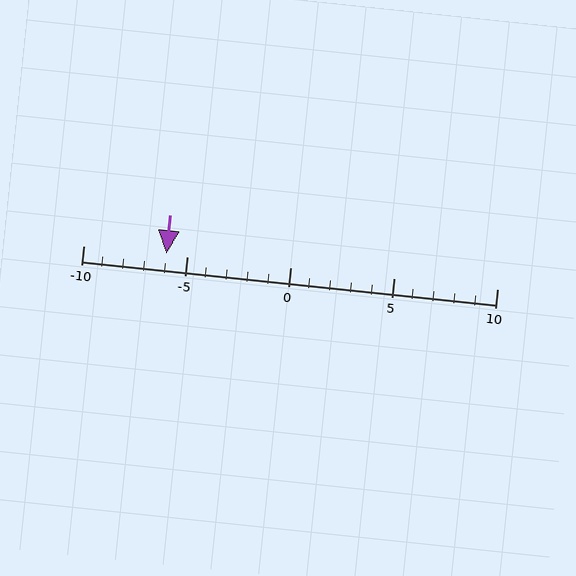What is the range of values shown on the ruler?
The ruler shows values from -10 to 10.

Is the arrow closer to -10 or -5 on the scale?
The arrow is closer to -5.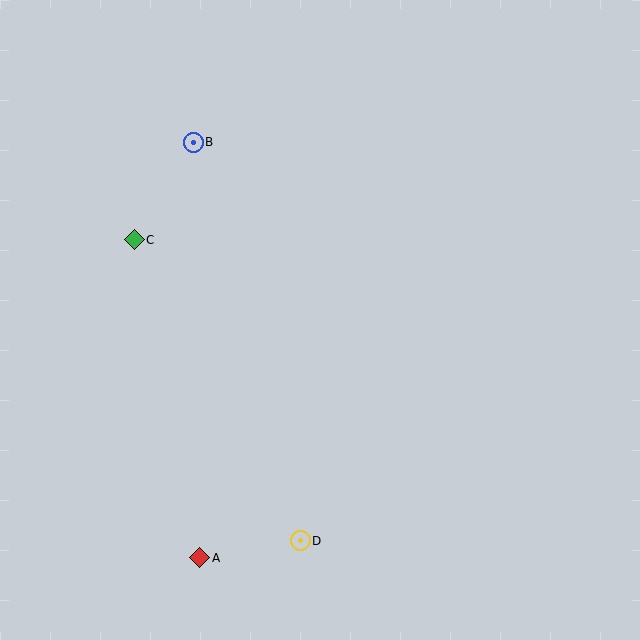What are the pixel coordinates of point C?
Point C is at (134, 240).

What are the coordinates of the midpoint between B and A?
The midpoint between B and A is at (196, 350).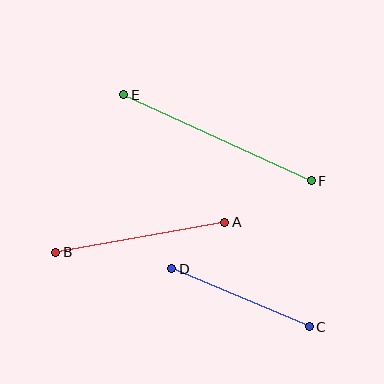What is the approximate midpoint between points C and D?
The midpoint is at approximately (240, 298) pixels.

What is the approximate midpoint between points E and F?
The midpoint is at approximately (217, 138) pixels.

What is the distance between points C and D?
The distance is approximately 149 pixels.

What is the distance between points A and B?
The distance is approximately 171 pixels.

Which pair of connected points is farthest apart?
Points E and F are farthest apart.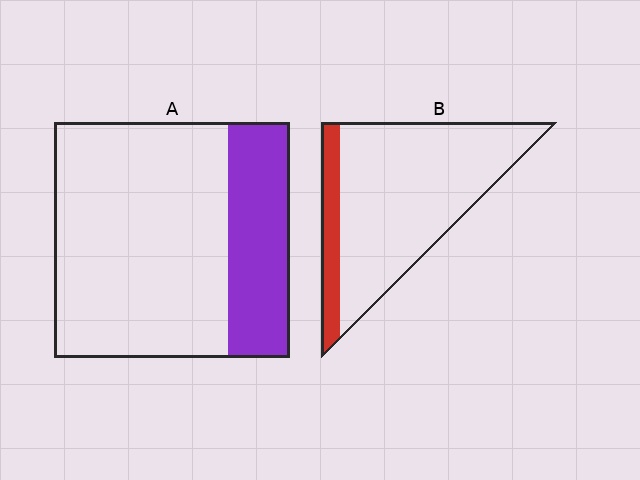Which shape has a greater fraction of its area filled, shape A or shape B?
Shape A.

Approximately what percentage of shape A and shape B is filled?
A is approximately 25% and B is approximately 15%.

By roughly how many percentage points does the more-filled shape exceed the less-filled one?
By roughly 10 percentage points (A over B).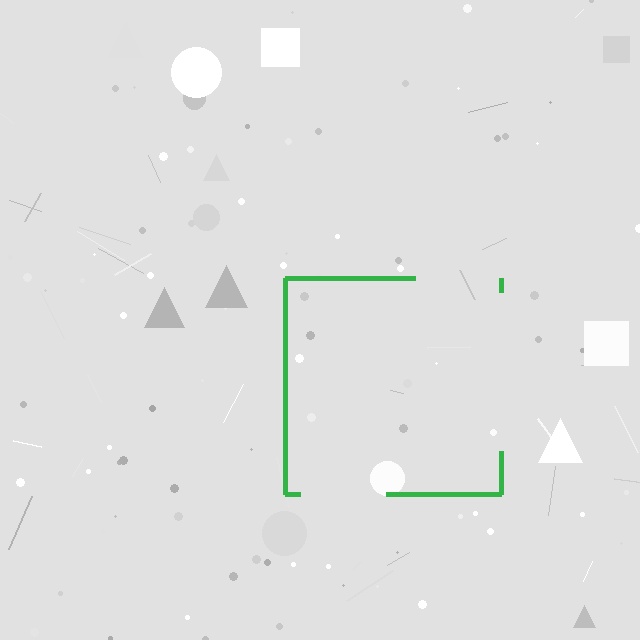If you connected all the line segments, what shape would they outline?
They would outline a square.